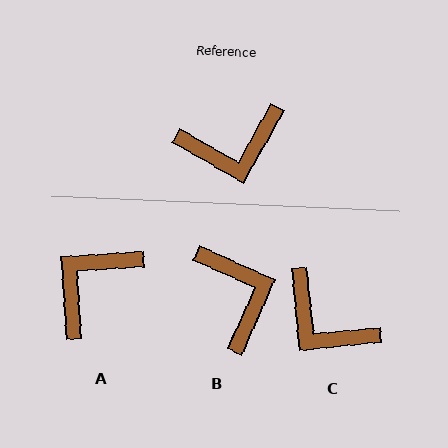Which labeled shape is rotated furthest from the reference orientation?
A, about 147 degrees away.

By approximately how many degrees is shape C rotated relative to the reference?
Approximately 55 degrees clockwise.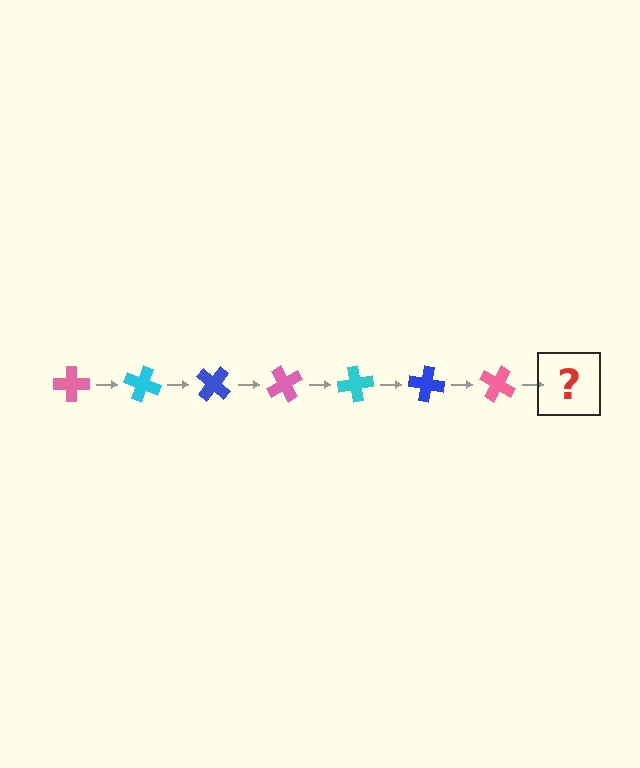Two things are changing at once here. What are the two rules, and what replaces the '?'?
The two rules are that it rotates 20 degrees each step and the color cycles through pink, cyan, and blue. The '?' should be a cyan cross, rotated 140 degrees from the start.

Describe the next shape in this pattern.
It should be a cyan cross, rotated 140 degrees from the start.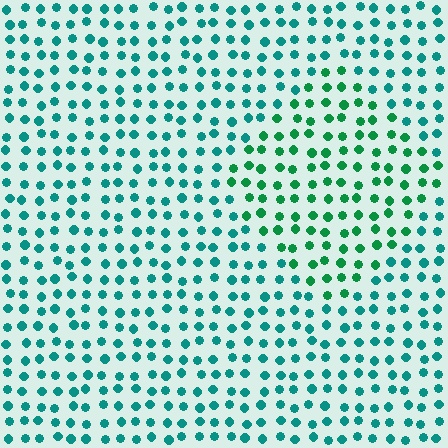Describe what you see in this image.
The image is filled with small teal elements in a uniform arrangement. A diamond-shaped region is visible where the elements are tinted to a slightly different hue, forming a subtle color boundary.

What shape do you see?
I see a diamond.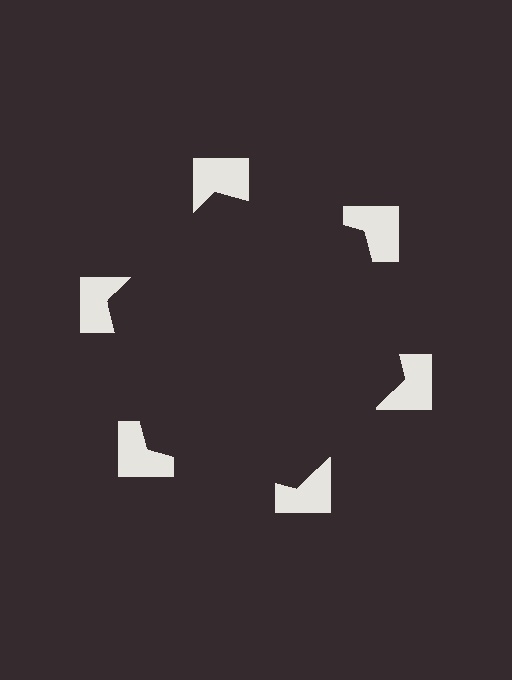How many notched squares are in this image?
There are 6 — one at each vertex of the illusory hexagon.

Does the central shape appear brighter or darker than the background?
It typically appears slightly darker than the background, even though no actual brightness change is drawn.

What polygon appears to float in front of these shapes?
An illusory hexagon — its edges are inferred from the aligned wedge cuts in the notched squares, not physically drawn.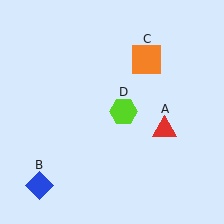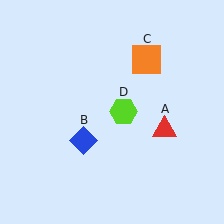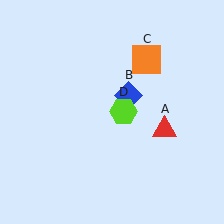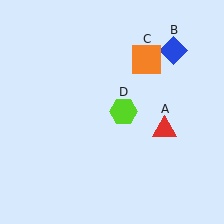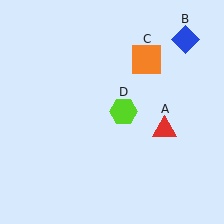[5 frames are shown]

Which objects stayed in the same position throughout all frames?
Red triangle (object A) and orange square (object C) and lime hexagon (object D) remained stationary.